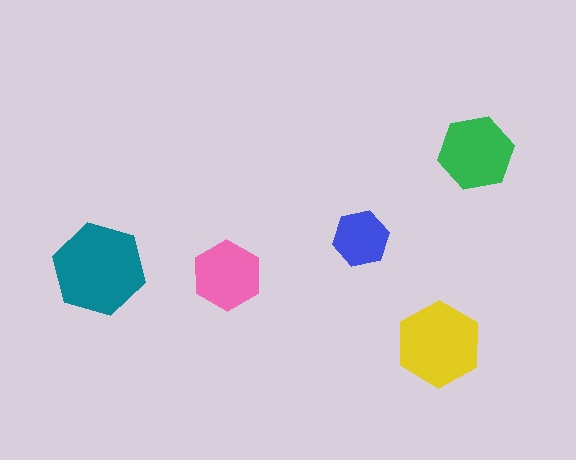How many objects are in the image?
There are 5 objects in the image.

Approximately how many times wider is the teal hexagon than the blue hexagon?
About 1.5 times wider.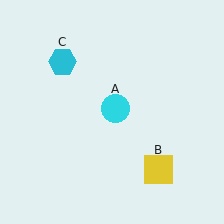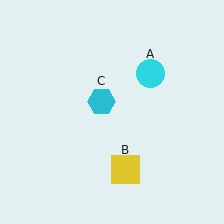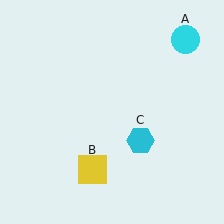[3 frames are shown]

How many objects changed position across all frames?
3 objects changed position: cyan circle (object A), yellow square (object B), cyan hexagon (object C).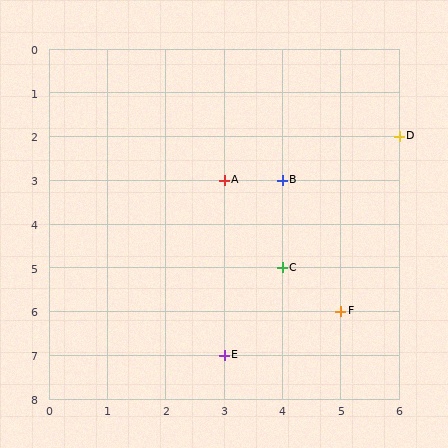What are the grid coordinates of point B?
Point B is at grid coordinates (4, 3).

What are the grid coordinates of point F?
Point F is at grid coordinates (5, 6).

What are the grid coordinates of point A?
Point A is at grid coordinates (3, 3).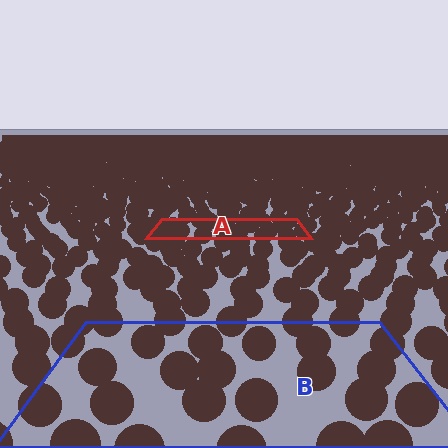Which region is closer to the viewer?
Region B is closer. The texture elements there are larger and more spread out.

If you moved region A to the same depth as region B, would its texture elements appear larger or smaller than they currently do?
They would appear larger. At a closer depth, the same texture elements are projected at a bigger on-screen size.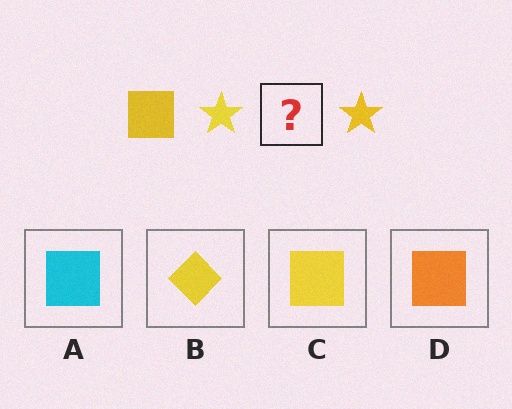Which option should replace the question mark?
Option C.